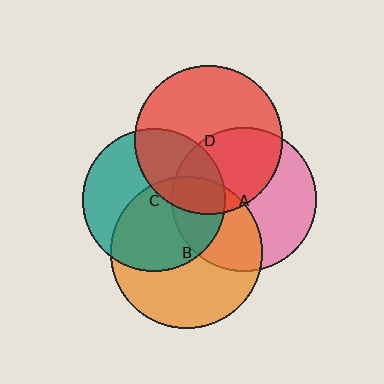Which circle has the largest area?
Circle B (orange).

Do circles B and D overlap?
Yes.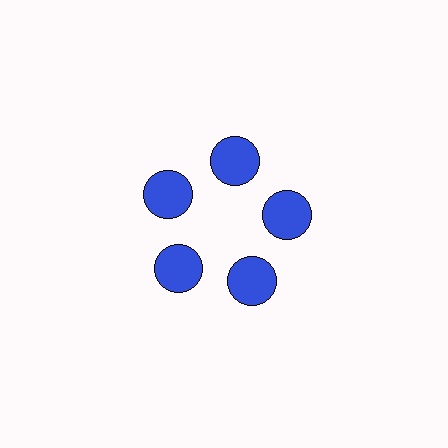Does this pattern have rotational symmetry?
Yes, this pattern has 5-fold rotational symmetry. It looks the same after rotating 72 degrees around the center.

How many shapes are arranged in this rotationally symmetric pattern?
There are 5 shapes, arranged in 5 groups of 1.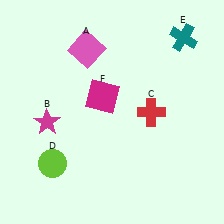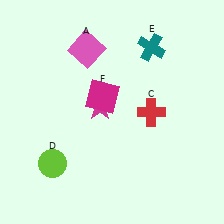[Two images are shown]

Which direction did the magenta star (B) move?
The magenta star (B) moved right.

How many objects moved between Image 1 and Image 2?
2 objects moved between the two images.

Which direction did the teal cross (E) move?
The teal cross (E) moved left.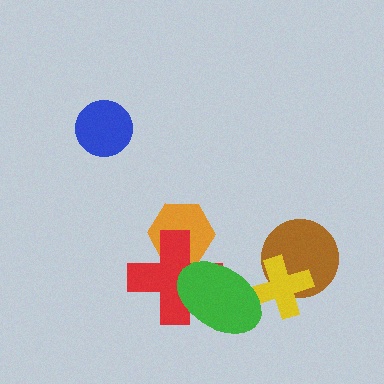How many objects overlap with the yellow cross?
2 objects overlap with the yellow cross.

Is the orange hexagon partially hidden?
Yes, it is partially covered by another shape.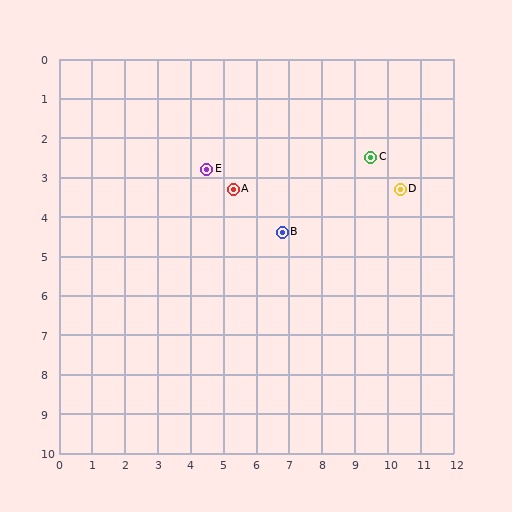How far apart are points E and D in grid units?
Points E and D are about 5.9 grid units apart.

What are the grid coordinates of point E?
Point E is at approximately (4.5, 2.8).